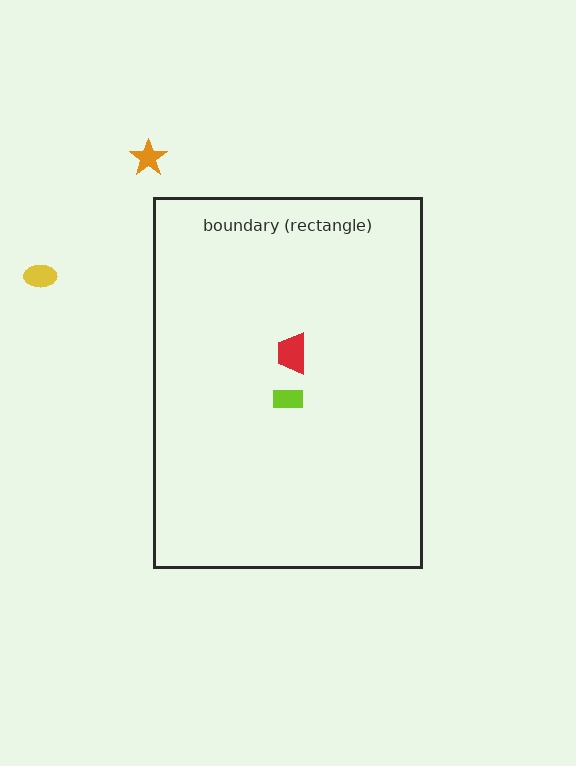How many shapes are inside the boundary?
2 inside, 2 outside.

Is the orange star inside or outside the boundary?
Outside.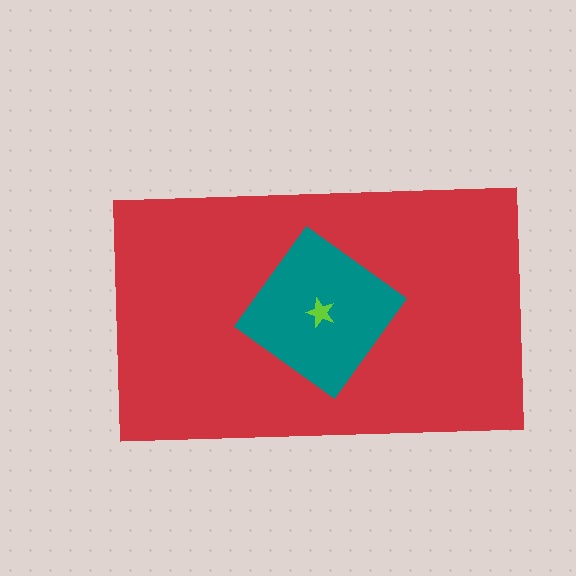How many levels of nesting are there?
3.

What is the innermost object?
The lime star.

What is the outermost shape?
The red rectangle.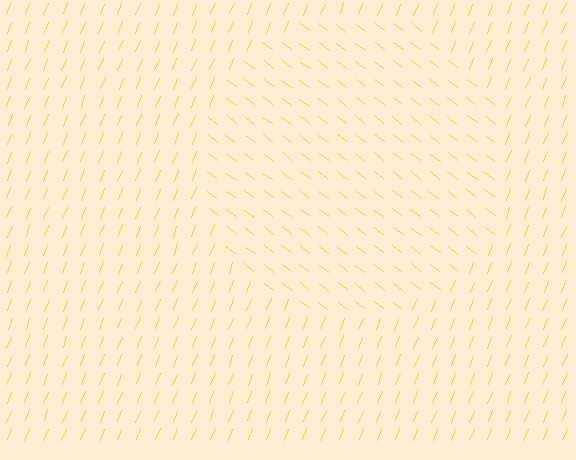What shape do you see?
I see a circle.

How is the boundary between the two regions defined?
The boundary is defined purely by a change in line orientation (approximately 74 degrees difference). All lines are the same color and thickness.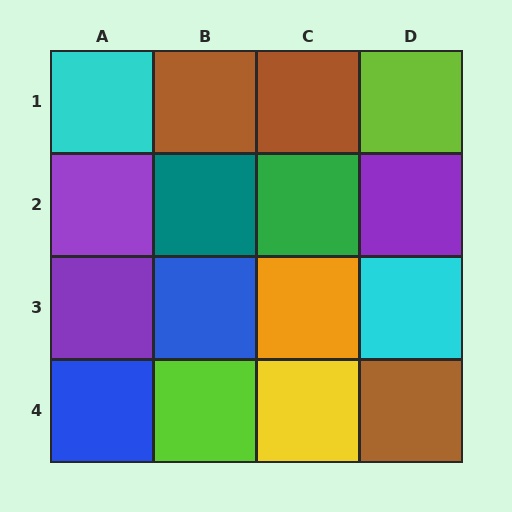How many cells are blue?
2 cells are blue.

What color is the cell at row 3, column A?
Purple.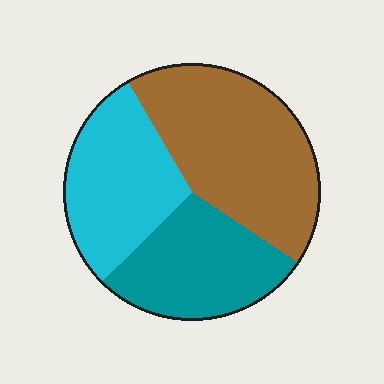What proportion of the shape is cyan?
Cyan covers about 30% of the shape.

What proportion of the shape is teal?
Teal takes up about one quarter (1/4) of the shape.